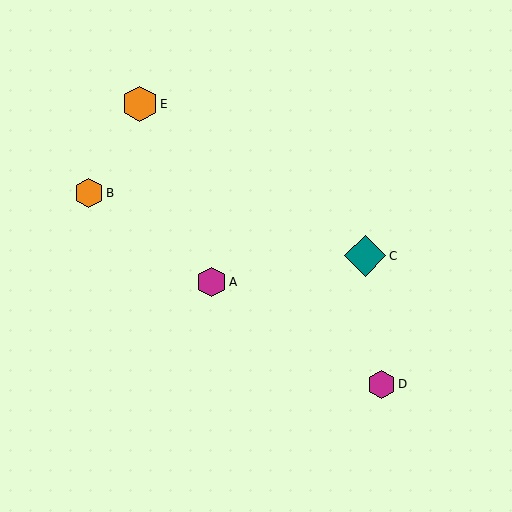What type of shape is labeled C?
Shape C is a teal diamond.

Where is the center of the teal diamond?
The center of the teal diamond is at (365, 256).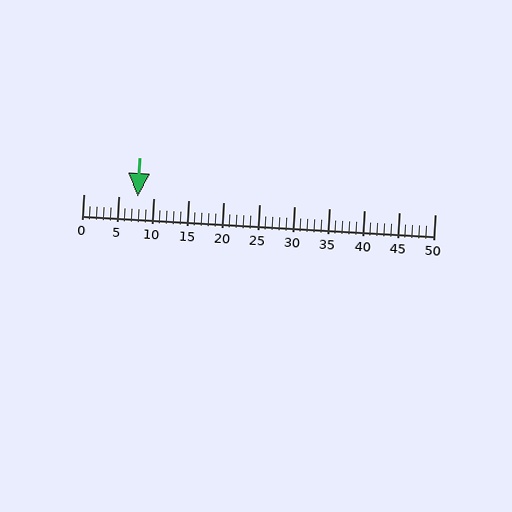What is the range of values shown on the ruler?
The ruler shows values from 0 to 50.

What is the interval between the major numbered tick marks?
The major tick marks are spaced 5 units apart.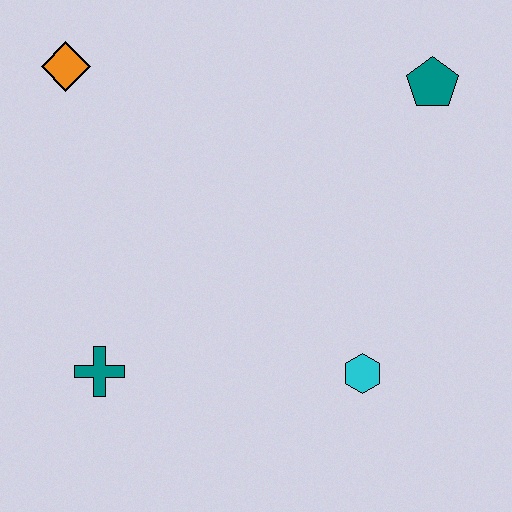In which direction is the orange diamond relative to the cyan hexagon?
The orange diamond is above the cyan hexagon.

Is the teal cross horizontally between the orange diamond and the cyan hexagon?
Yes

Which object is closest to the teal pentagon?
The cyan hexagon is closest to the teal pentagon.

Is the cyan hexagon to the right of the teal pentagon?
No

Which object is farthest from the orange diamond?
The cyan hexagon is farthest from the orange diamond.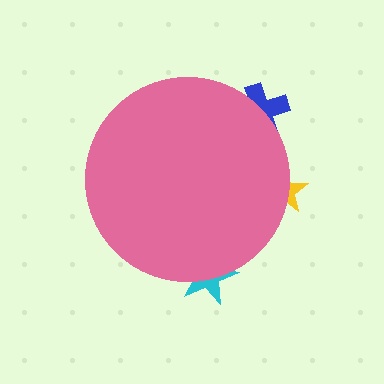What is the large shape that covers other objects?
A pink circle.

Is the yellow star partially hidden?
Yes, the yellow star is partially hidden behind the pink circle.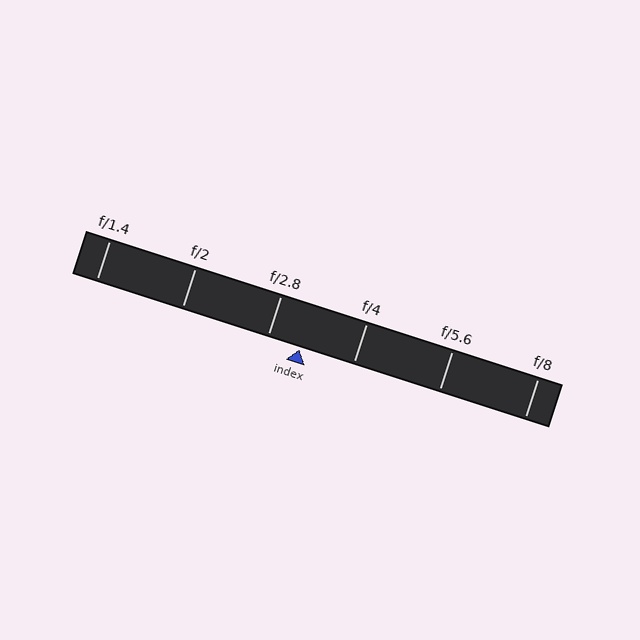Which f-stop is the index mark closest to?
The index mark is closest to f/2.8.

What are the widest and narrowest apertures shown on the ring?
The widest aperture shown is f/1.4 and the narrowest is f/8.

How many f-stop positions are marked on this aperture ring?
There are 6 f-stop positions marked.